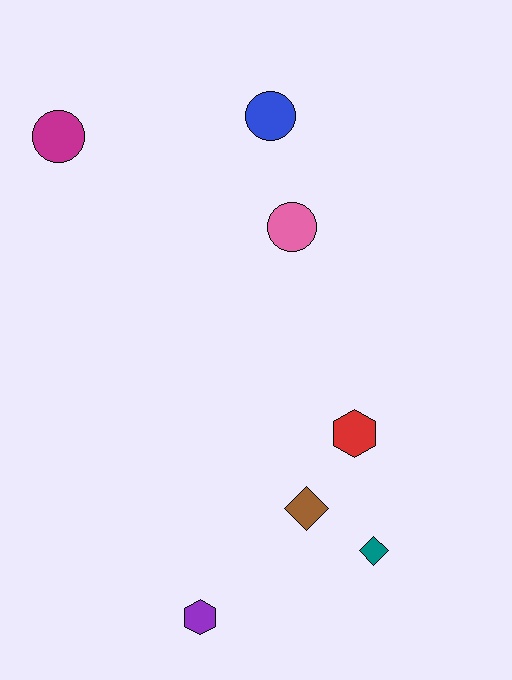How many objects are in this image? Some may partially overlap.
There are 7 objects.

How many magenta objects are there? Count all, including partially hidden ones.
There is 1 magenta object.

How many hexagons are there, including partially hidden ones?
There are 2 hexagons.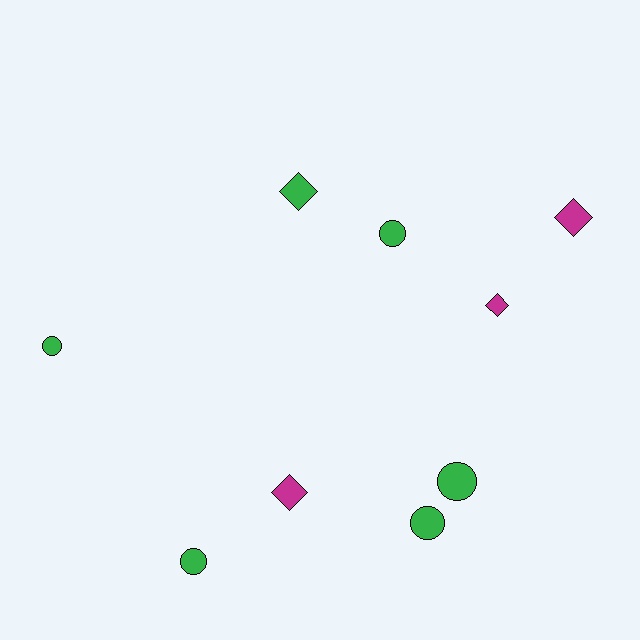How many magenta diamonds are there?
There are 3 magenta diamonds.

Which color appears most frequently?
Green, with 6 objects.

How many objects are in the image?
There are 9 objects.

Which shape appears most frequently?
Circle, with 5 objects.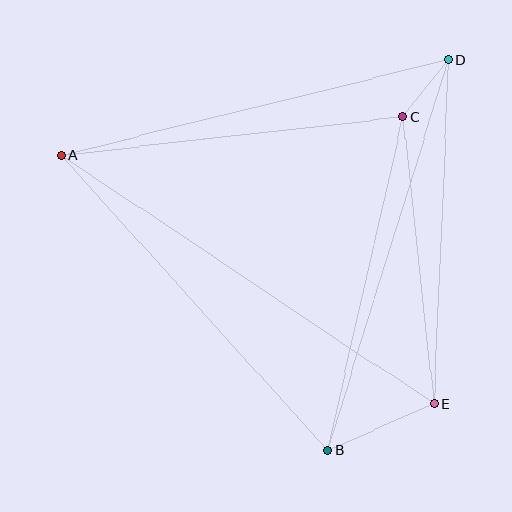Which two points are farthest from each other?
Points A and E are farthest from each other.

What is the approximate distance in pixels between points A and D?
The distance between A and D is approximately 399 pixels.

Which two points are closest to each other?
Points C and D are closest to each other.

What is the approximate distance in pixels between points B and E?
The distance between B and E is approximately 116 pixels.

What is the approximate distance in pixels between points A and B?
The distance between A and B is approximately 398 pixels.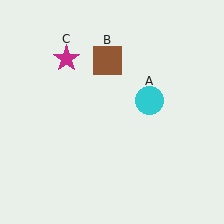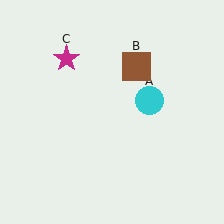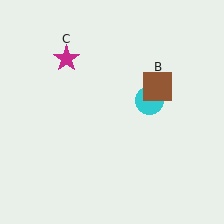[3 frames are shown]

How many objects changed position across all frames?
1 object changed position: brown square (object B).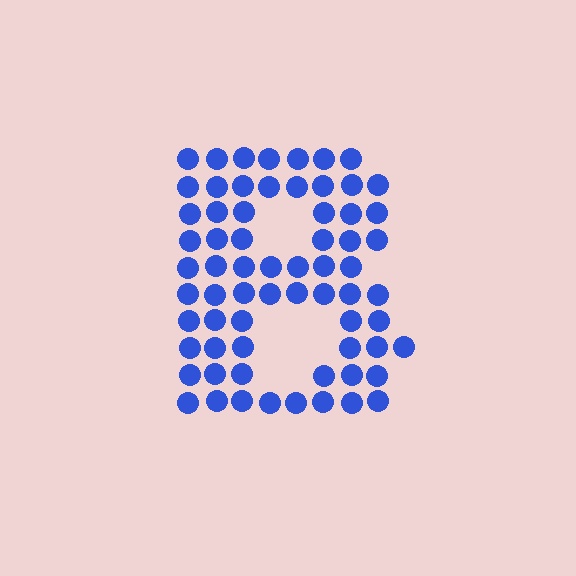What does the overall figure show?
The overall figure shows the letter B.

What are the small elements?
The small elements are circles.